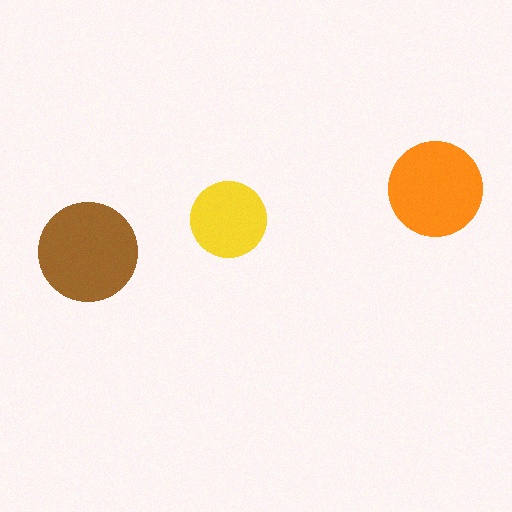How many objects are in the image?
There are 3 objects in the image.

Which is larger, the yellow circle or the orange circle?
The orange one.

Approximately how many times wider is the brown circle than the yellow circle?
About 1.5 times wider.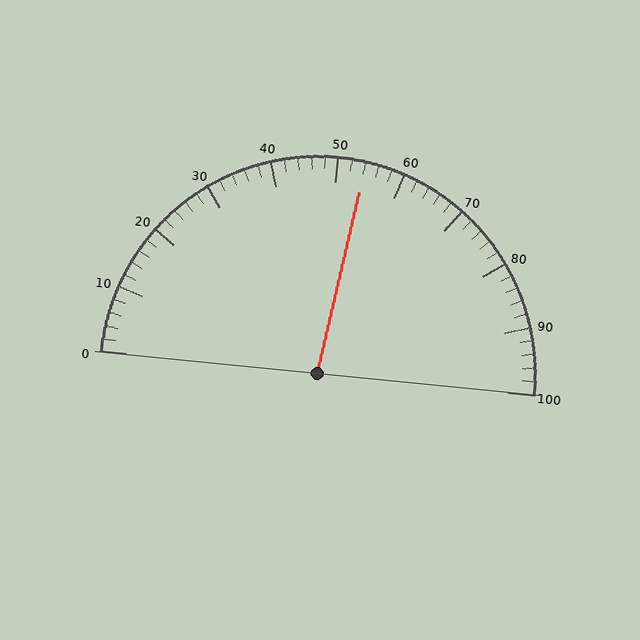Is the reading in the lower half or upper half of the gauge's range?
The reading is in the upper half of the range (0 to 100).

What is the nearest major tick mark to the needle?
The nearest major tick mark is 50.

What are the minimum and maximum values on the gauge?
The gauge ranges from 0 to 100.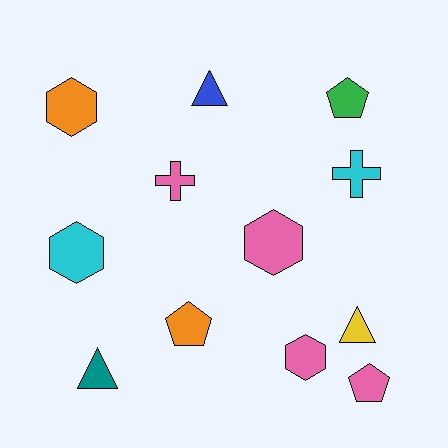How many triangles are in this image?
There are 3 triangles.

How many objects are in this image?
There are 12 objects.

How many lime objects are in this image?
There are no lime objects.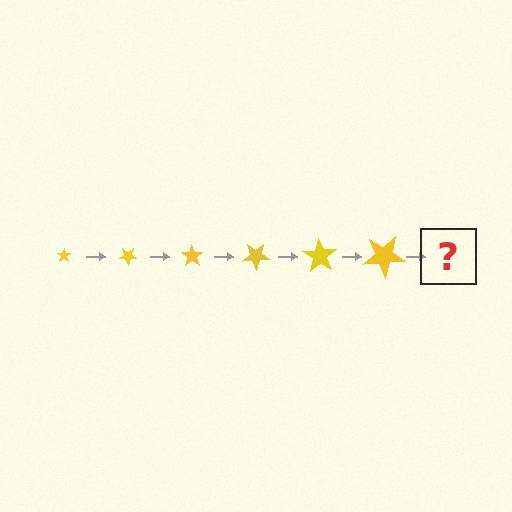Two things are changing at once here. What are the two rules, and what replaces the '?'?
The two rules are that the star grows larger each step and it rotates 35 degrees each step. The '?' should be a star, larger than the previous one and rotated 210 degrees from the start.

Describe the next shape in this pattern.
It should be a star, larger than the previous one and rotated 210 degrees from the start.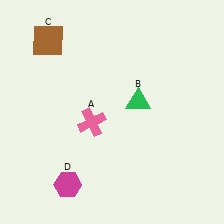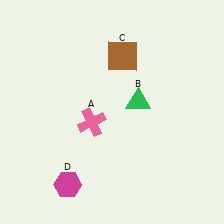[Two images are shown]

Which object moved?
The brown square (C) moved right.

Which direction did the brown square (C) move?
The brown square (C) moved right.